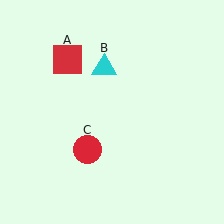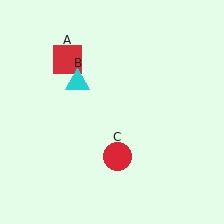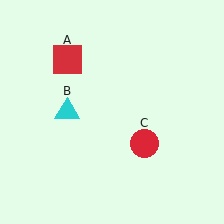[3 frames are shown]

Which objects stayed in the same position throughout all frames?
Red square (object A) remained stationary.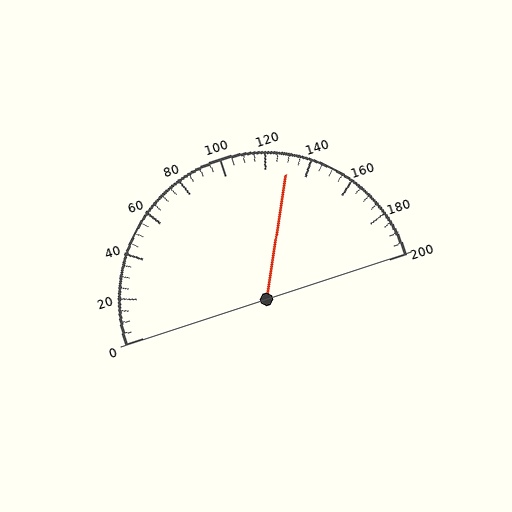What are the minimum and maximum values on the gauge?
The gauge ranges from 0 to 200.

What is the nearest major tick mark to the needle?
The nearest major tick mark is 120.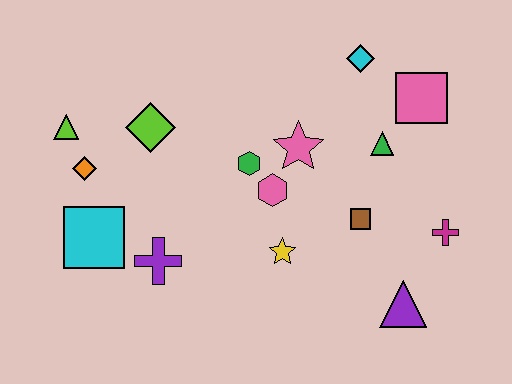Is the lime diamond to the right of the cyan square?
Yes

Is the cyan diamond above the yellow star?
Yes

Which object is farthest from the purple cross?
The pink square is farthest from the purple cross.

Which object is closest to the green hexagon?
The pink hexagon is closest to the green hexagon.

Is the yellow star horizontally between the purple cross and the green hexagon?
No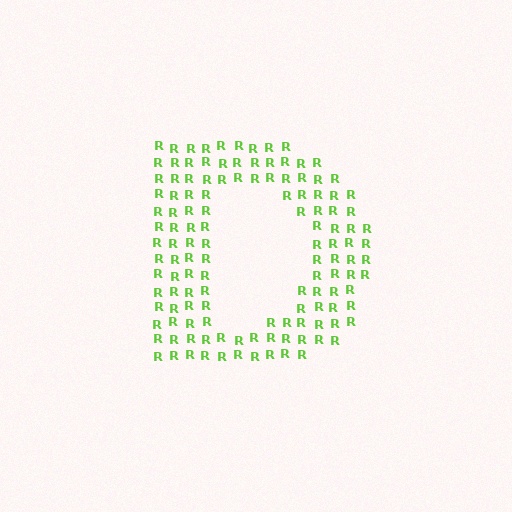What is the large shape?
The large shape is the letter D.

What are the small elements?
The small elements are letter R's.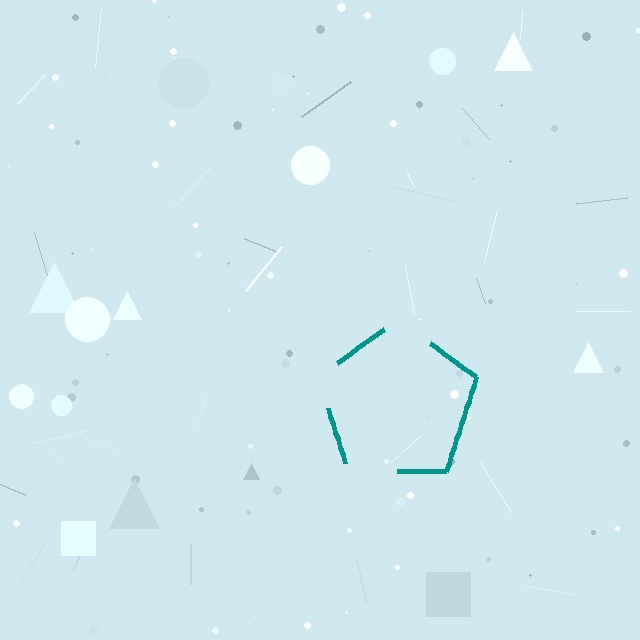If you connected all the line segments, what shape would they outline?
They would outline a pentagon.